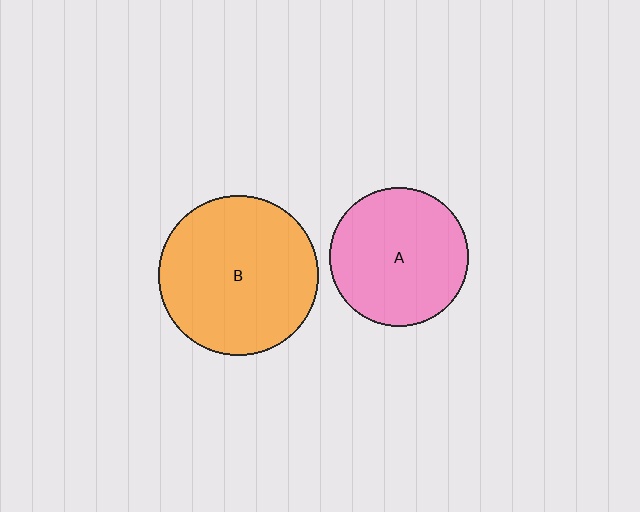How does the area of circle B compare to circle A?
Approximately 1.3 times.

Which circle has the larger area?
Circle B (orange).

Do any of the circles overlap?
No, none of the circles overlap.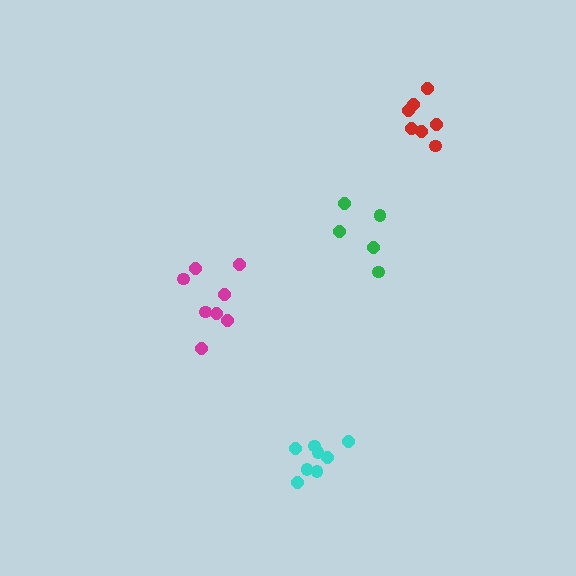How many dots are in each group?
Group 1: 7 dots, Group 2: 8 dots, Group 3: 8 dots, Group 4: 5 dots (28 total).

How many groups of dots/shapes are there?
There are 4 groups.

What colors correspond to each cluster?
The clusters are colored: red, magenta, cyan, green.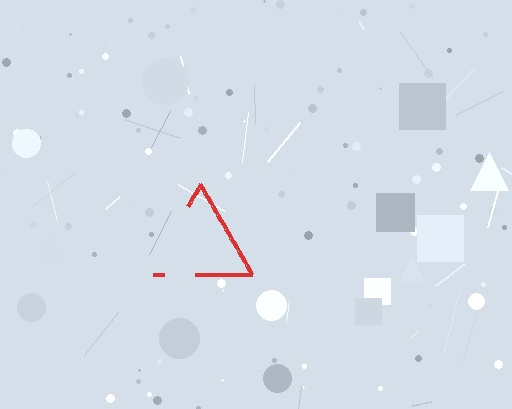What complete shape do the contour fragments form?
The contour fragments form a triangle.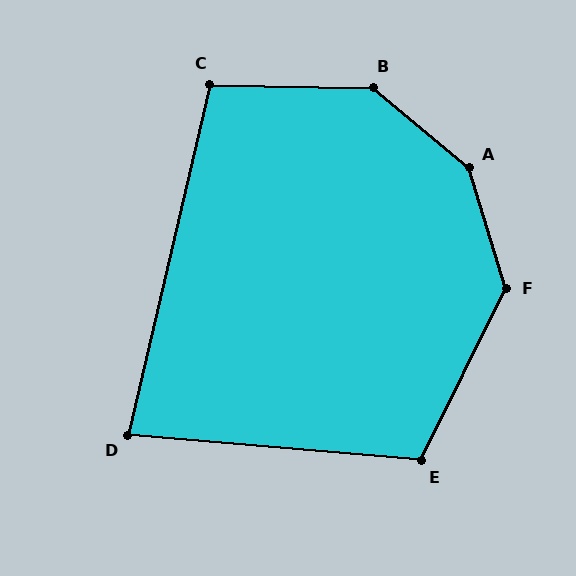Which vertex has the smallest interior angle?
D, at approximately 82 degrees.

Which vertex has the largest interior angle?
A, at approximately 146 degrees.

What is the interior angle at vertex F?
Approximately 137 degrees (obtuse).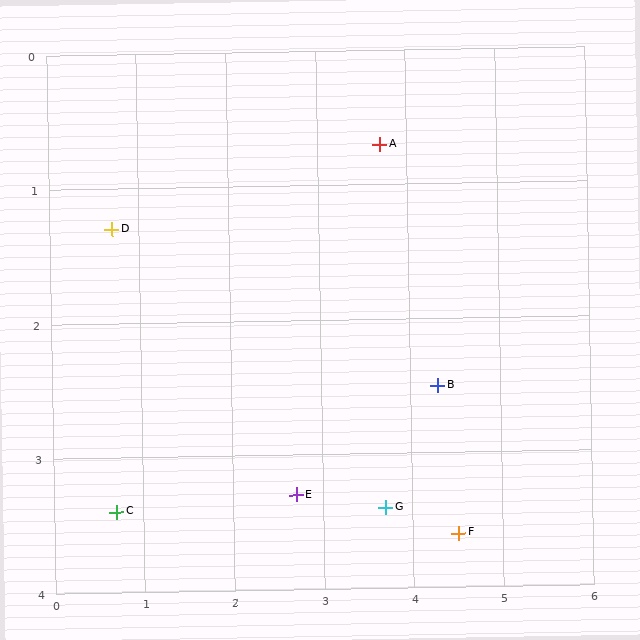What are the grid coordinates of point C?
Point C is at approximately (0.7, 3.4).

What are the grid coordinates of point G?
Point G is at approximately (3.7, 3.4).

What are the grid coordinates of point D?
Point D is at approximately (0.7, 1.3).